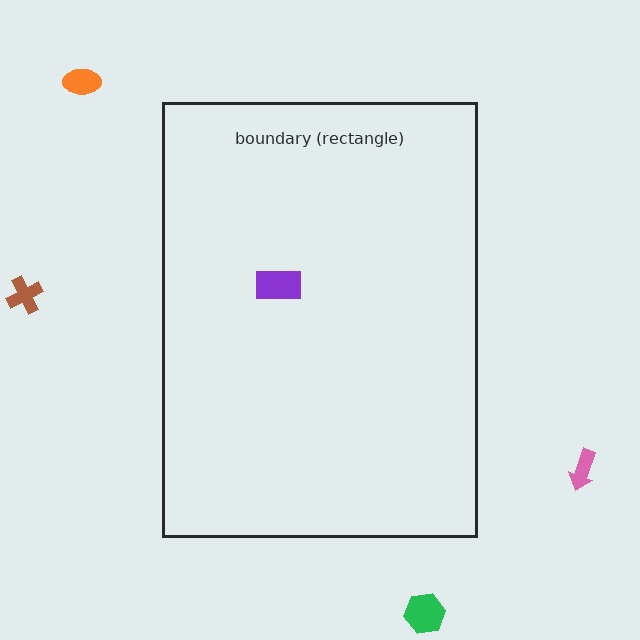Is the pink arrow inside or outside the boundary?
Outside.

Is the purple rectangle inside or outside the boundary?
Inside.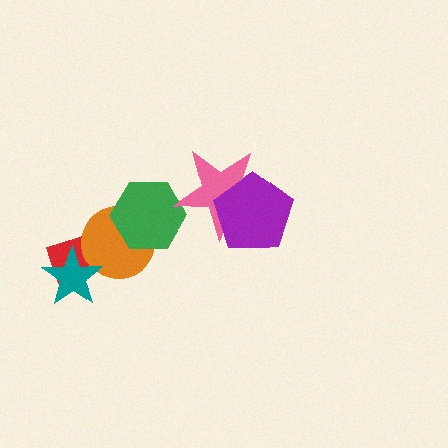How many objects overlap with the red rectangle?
2 objects overlap with the red rectangle.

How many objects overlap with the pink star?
2 objects overlap with the pink star.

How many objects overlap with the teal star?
2 objects overlap with the teal star.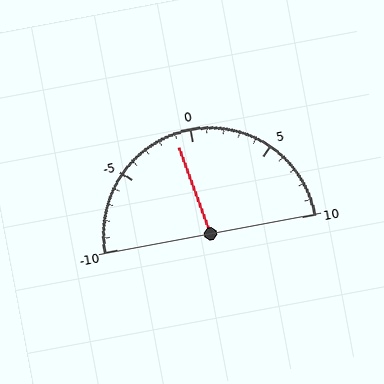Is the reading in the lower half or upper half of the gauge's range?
The reading is in the lower half of the range (-10 to 10).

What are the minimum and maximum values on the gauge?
The gauge ranges from -10 to 10.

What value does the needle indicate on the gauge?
The needle indicates approximately -1.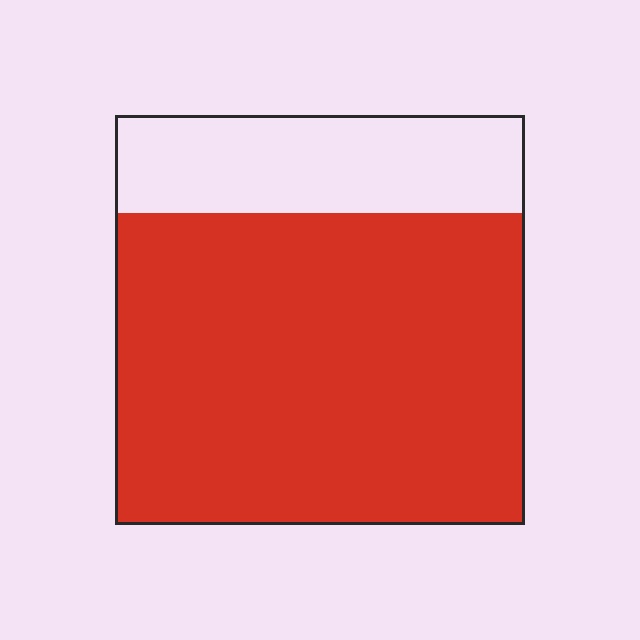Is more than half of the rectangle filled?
Yes.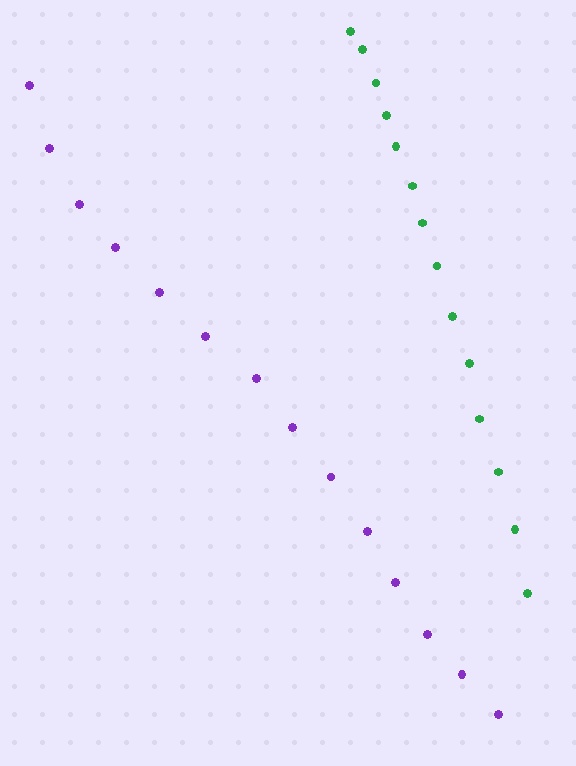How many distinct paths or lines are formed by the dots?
There are 2 distinct paths.